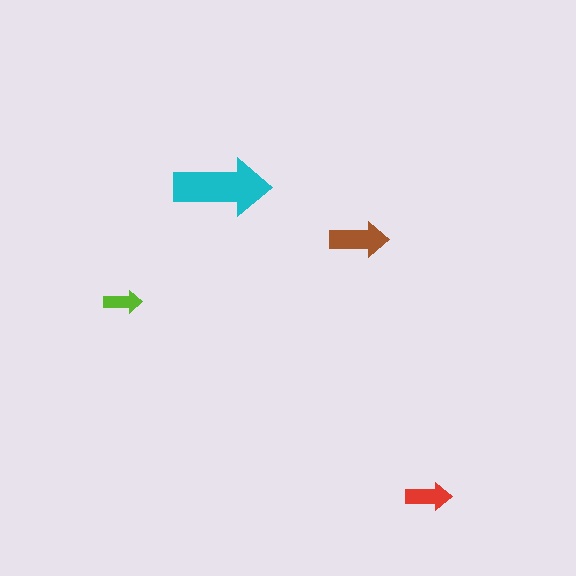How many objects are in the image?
There are 4 objects in the image.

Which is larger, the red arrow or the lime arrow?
The red one.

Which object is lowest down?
The red arrow is bottommost.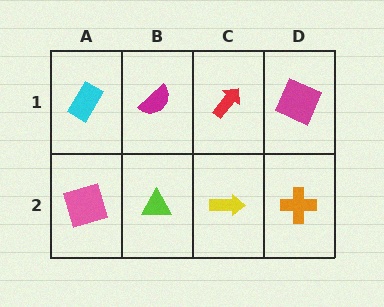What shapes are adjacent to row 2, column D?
A magenta square (row 1, column D), a yellow arrow (row 2, column C).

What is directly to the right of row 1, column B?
A red arrow.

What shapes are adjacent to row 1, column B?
A lime triangle (row 2, column B), a cyan rectangle (row 1, column A), a red arrow (row 1, column C).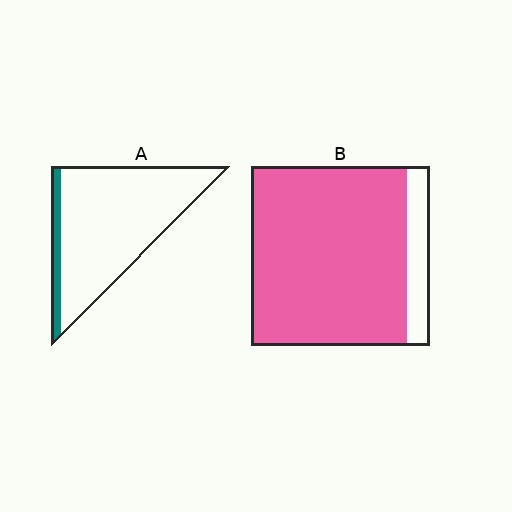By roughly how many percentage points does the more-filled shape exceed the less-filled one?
By roughly 75 percentage points (B over A).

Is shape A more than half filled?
No.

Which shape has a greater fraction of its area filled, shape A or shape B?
Shape B.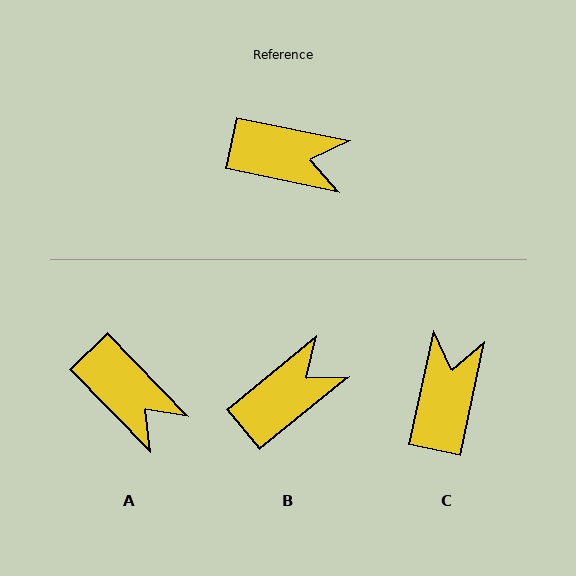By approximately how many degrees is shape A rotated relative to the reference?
Approximately 35 degrees clockwise.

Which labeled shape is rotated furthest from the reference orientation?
C, about 90 degrees away.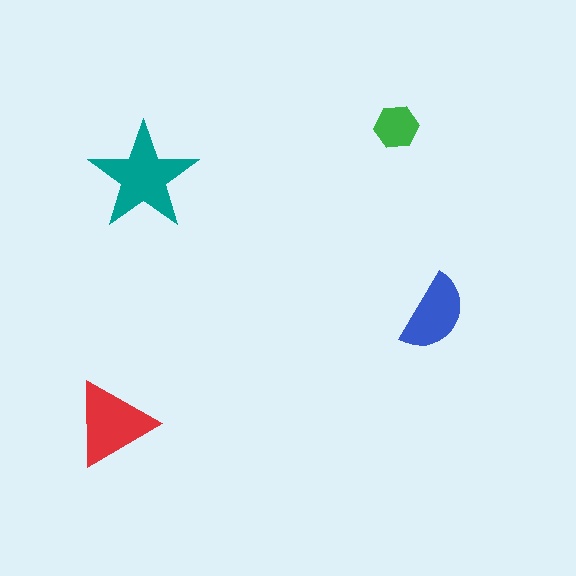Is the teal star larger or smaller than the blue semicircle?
Larger.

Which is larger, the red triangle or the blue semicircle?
The red triangle.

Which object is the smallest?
The green hexagon.